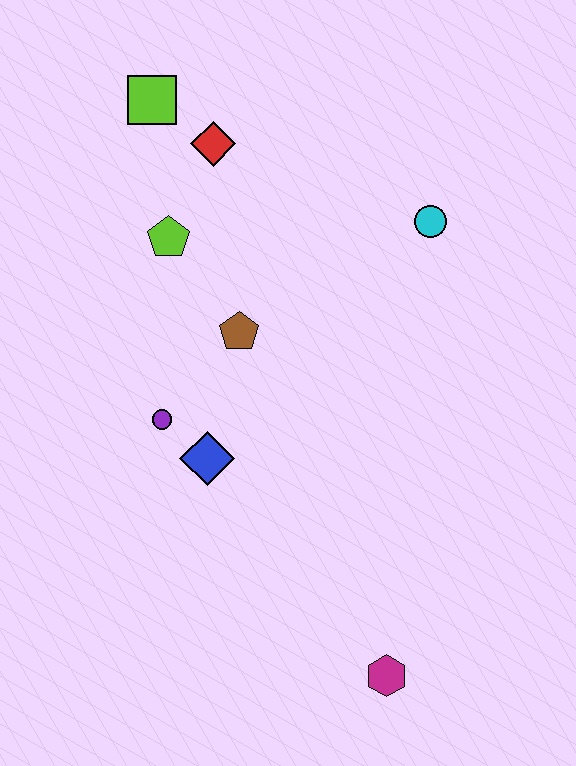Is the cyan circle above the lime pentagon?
Yes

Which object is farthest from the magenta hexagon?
The lime square is farthest from the magenta hexagon.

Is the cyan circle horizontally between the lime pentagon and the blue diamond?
No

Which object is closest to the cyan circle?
The brown pentagon is closest to the cyan circle.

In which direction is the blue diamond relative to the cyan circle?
The blue diamond is below the cyan circle.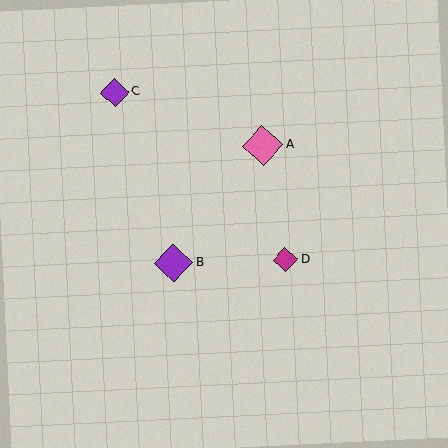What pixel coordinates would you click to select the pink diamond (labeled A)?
Click at (263, 145) to select the pink diamond A.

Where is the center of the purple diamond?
The center of the purple diamond is at (173, 263).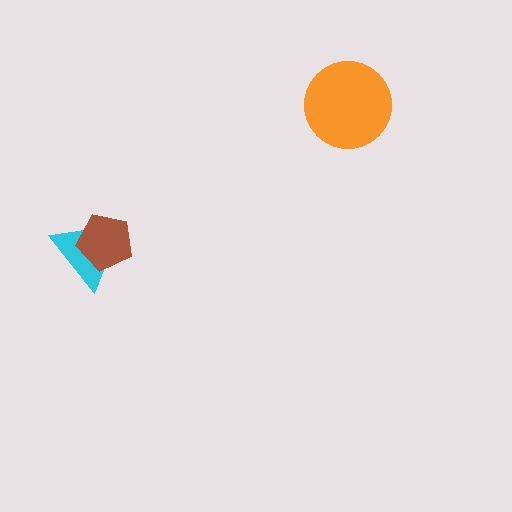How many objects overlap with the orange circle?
0 objects overlap with the orange circle.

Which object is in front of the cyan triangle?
The brown pentagon is in front of the cyan triangle.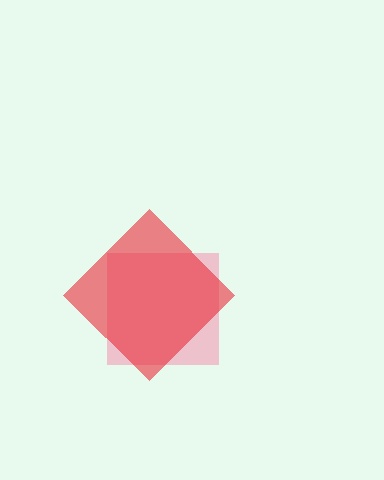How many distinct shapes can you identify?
There are 2 distinct shapes: a pink square, a red diamond.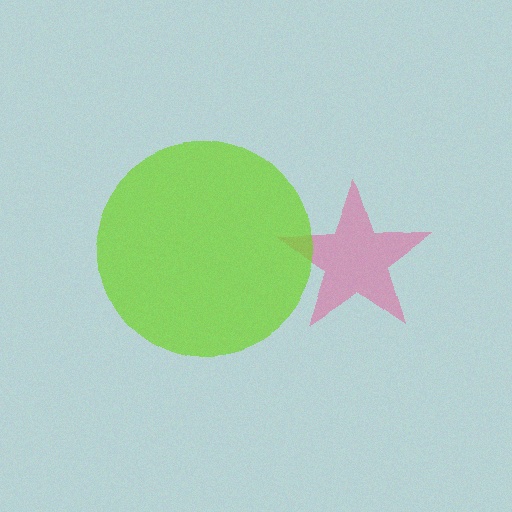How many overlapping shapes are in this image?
There are 2 overlapping shapes in the image.